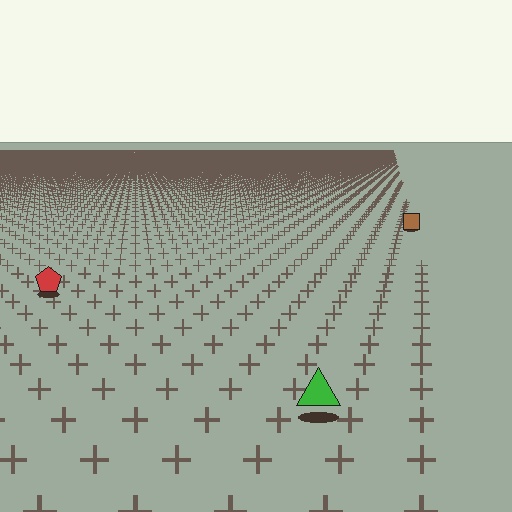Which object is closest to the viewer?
The green triangle is closest. The texture marks near it are larger and more spread out.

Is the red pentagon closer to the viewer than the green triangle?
No. The green triangle is closer — you can tell from the texture gradient: the ground texture is coarser near it.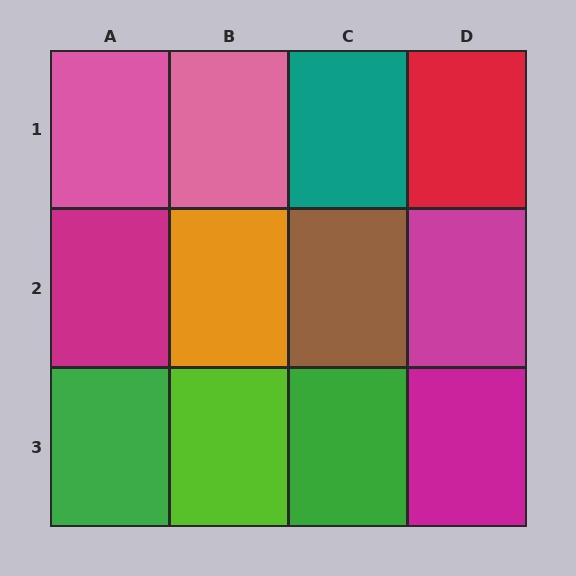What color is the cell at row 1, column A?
Pink.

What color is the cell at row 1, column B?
Pink.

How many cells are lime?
1 cell is lime.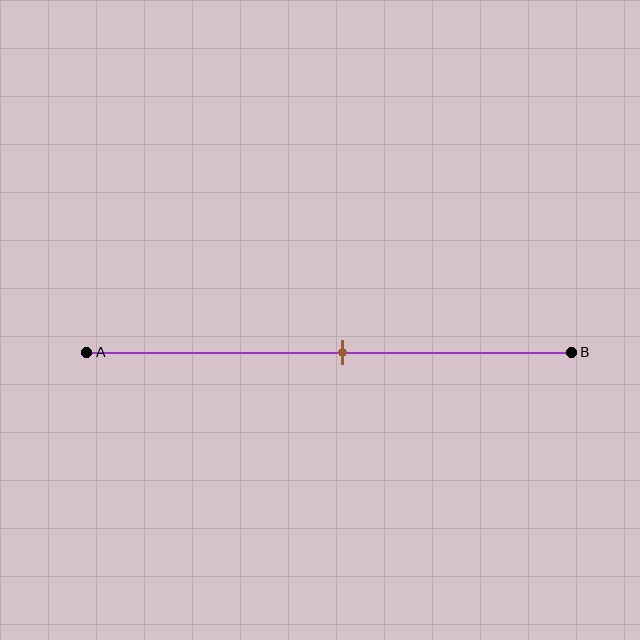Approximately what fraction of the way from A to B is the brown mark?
The brown mark is approximately 55% of the way from A to B.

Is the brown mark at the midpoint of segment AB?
Yes, the mark is approximately at the midpoint.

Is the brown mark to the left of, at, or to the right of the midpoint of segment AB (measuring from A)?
The brown mark is approximately at the midpoint of segment AB.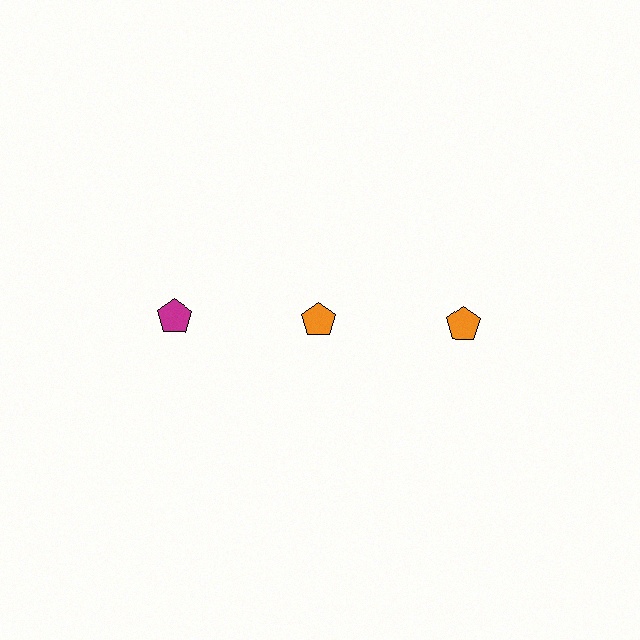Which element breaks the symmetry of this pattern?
The magenta pentagon in the top row, leftmost column breaks the symmetry. All other shapes are orange pentagons.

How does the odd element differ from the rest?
It has a different color: magenta instead of orange.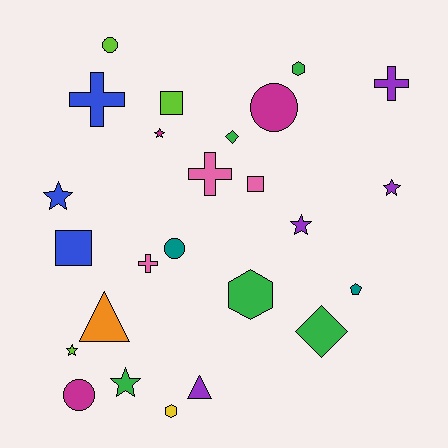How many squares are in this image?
There are 3 squares.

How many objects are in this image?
There are 25 objects.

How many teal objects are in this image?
There are 2 teal objects.